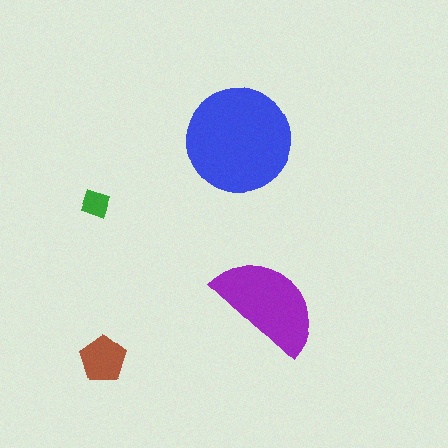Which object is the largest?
The blue circle.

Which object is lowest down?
The brown pentagon is bottommost.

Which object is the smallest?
The green diamond.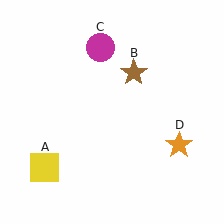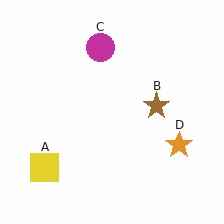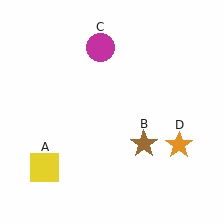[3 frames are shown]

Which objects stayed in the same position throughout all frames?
Yellow square (object A) and magenta circle (object C) and orange star (object D) remained stationary.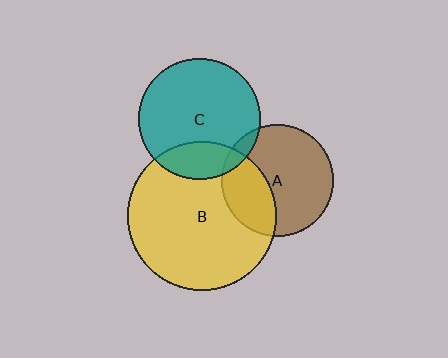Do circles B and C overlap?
Yes.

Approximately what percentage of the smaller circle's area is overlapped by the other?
Approximately 20%.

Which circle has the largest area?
Circle B (yellow).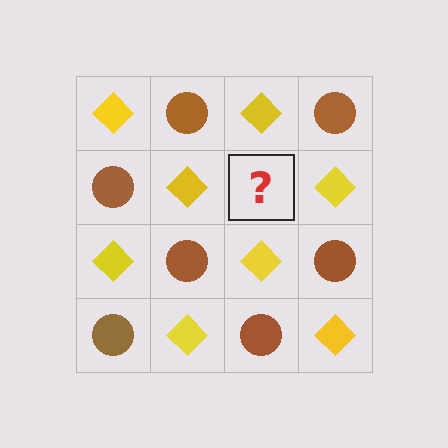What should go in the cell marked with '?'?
The missing cell should contain a brown circle.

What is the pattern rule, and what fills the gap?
The rule is that it alternates yellow diamond and brown circle in a checkerboard pattern. The gap should be filled with a brown circle.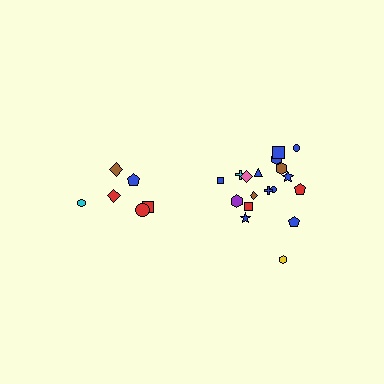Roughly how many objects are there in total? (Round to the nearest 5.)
Roughly 25 objects in total.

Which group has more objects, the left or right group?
The right group.